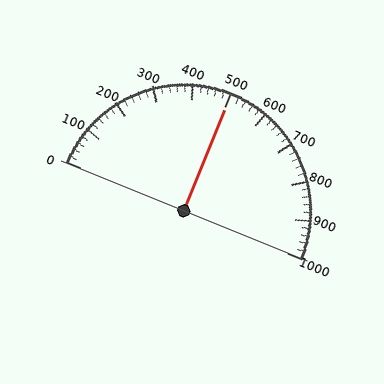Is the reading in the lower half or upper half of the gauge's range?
The reading is in the upper half of the range (0 to 1000).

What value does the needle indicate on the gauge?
The needle indicates approximately 500.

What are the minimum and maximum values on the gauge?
The gauge ranges from 0 to 1000.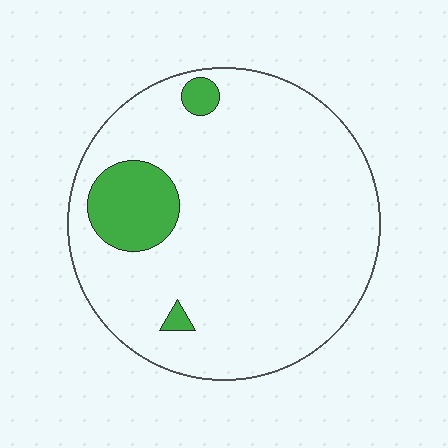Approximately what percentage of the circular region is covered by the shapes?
Approximately 10%.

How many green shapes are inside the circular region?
3.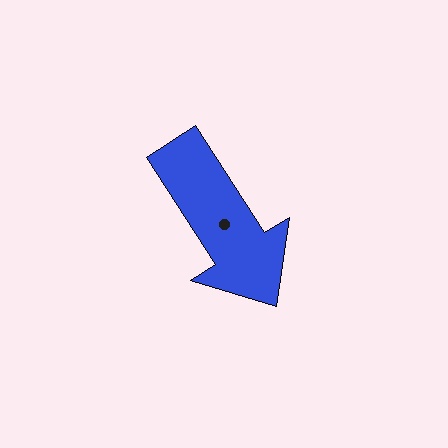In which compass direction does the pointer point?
Southeast.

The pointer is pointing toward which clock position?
Roughly 5 o'clock.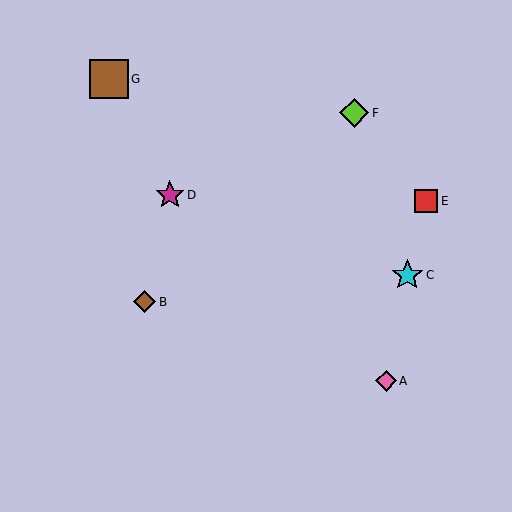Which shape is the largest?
The brown square (labeled G) is the largest.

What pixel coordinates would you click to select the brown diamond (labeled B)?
Click at (145, 302) to select the brown diamond B.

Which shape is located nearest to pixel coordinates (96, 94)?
The brown square (labeled G) at (109, 79) is nearest to that location.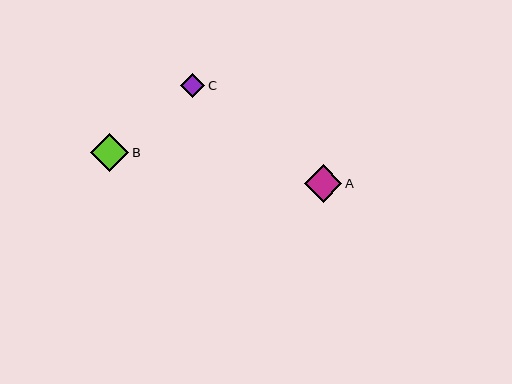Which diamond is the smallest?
Diamond C is the smallest with a size of approximately 24 pixels.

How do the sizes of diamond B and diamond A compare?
Diamond B and diamond A are approximately the same size.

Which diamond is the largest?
Diamond B is the largest with a size of approximately 38 pixels.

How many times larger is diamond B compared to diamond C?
Diamond B is approximately 1.6 times the size of diamond C.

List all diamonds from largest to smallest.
From largest to smallest: B, A, C.